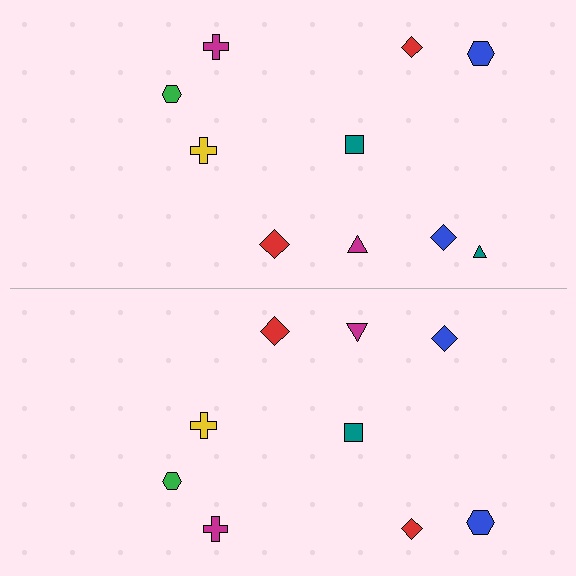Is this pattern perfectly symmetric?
No, the pattern is not perfectly symmetric. A teal triangle is missing from the bottom side.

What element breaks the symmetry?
A teal triangle is missing from the bottom side.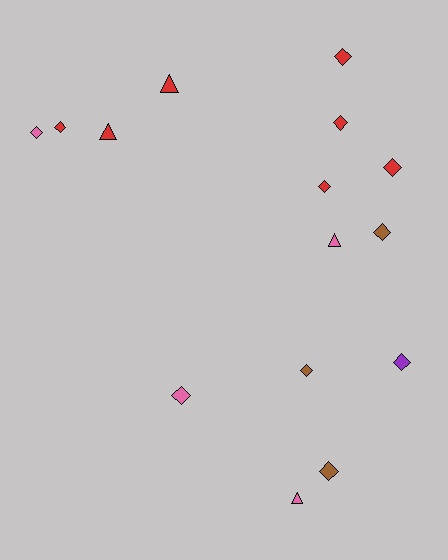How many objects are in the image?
There are 15 objects.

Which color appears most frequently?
Red, with 7 objects.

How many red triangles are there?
There are 2 red triangles.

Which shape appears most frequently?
Diamond, with 11 objects.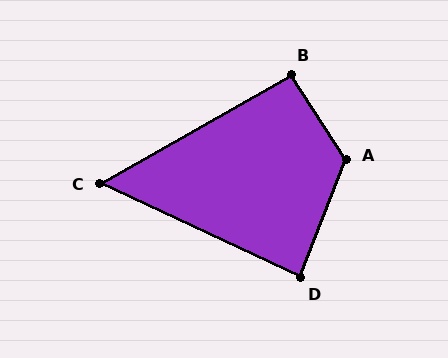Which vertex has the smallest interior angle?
C, at approximately 55 degrees.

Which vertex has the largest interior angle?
A, at approximately 125 degrees.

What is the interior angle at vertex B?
Approximately 93 degrees (approximately right).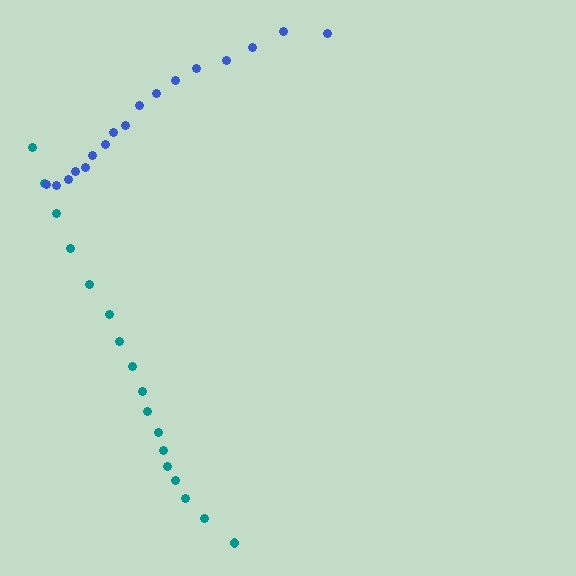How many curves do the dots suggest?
There are 2 distinct paths.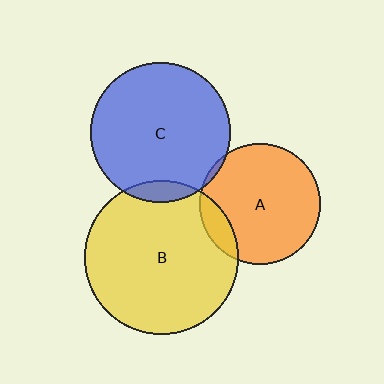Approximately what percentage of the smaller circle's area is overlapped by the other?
Approximately 10%.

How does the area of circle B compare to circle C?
Approximately 1.2 times.